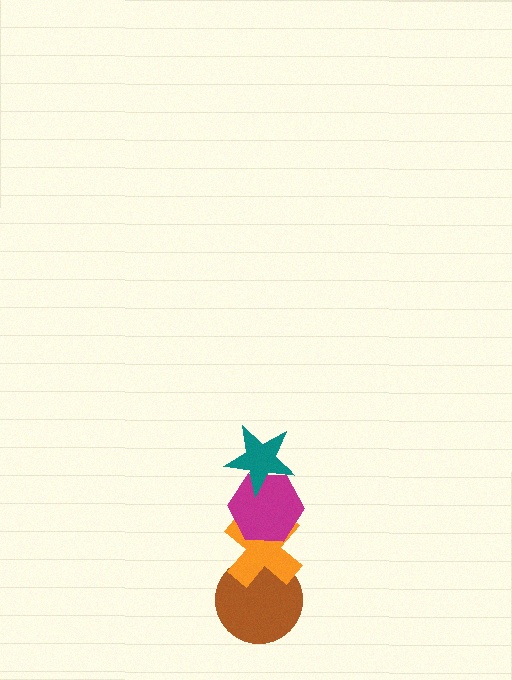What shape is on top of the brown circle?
The orange cross is on top of the brown circle.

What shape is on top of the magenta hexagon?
The teal star is on top of the magenta hexagon.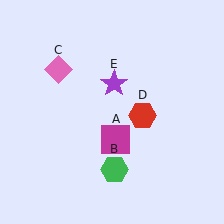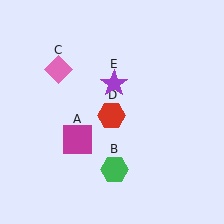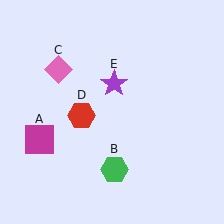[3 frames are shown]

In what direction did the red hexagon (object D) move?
The red hexagon (object D) moved left.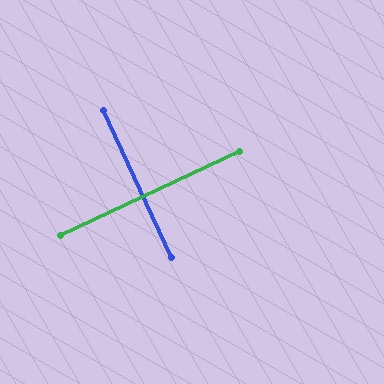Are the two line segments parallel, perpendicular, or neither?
Perpendicular — they meet at approximately 90°.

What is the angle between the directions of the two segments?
Approximately 90 degrees.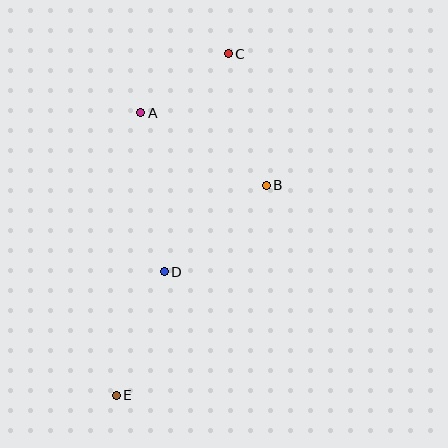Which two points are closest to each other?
Points A and C are closest to each other.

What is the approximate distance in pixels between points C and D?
The distance between C and D is approximately 227 pixels.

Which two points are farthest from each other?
Points C and E are farthest from each other.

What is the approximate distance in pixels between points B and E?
The distance between B and E is approximately 258 pixels.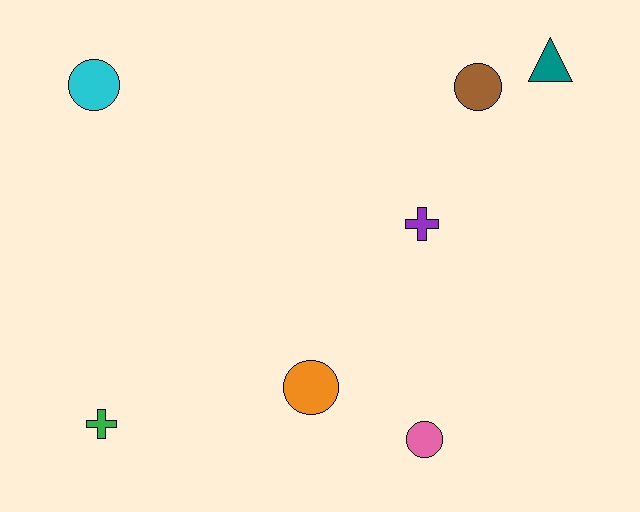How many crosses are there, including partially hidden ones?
There are 2 crosses.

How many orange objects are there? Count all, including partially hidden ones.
There is 1 orange object.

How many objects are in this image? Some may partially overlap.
There are 7 objects.